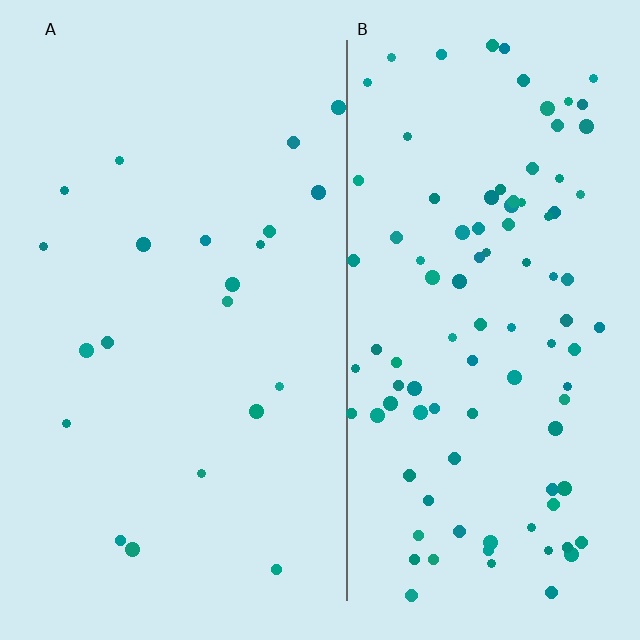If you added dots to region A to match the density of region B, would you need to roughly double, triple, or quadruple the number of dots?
Approximately quadruple.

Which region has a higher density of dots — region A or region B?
B (the right).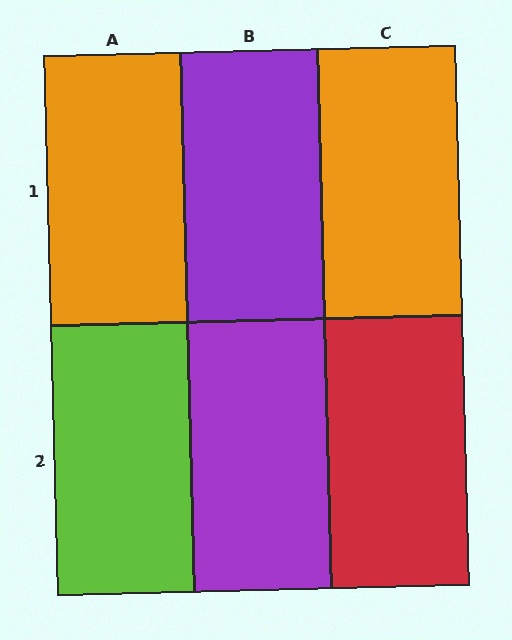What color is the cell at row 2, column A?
Lime.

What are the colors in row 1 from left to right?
Orange, purple, orange.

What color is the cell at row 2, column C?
Red.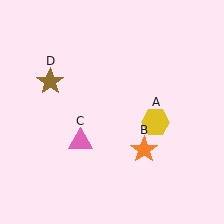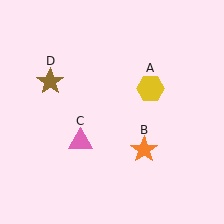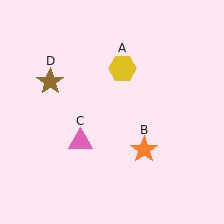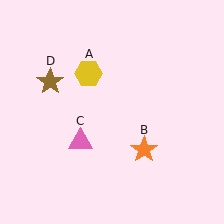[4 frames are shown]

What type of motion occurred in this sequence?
The yellow hexagon (object A) rotated counterclockwise around the center of the scene.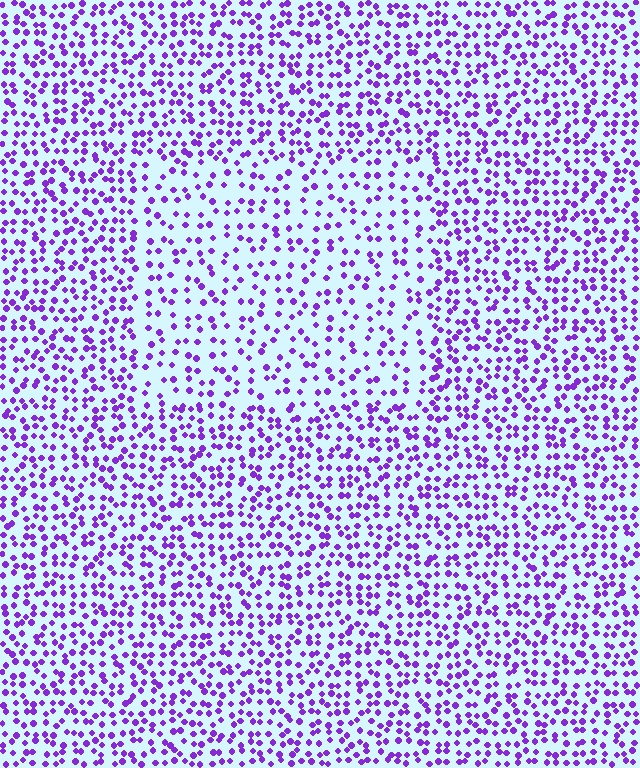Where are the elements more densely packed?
The elements are more densely packed outside the rectangle boundary.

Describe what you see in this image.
The image contains small purple elements arranged at two different densities. A rectangle-shaped region is visible where the elements are less densely packed than the surrounding area.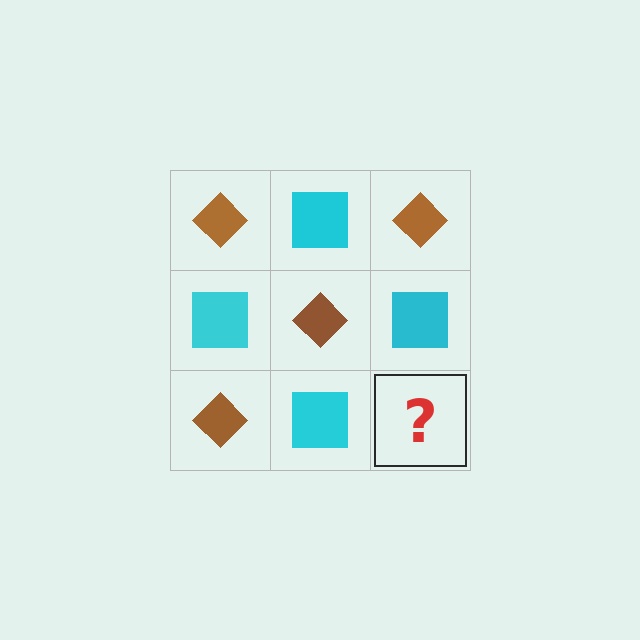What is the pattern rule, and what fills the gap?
The rule is that it alternates brown diamond and cyan square in a checkerboard pattern. The gap should be filled with a brown diamond.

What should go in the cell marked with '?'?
The missing cell should contain a brown diamond.